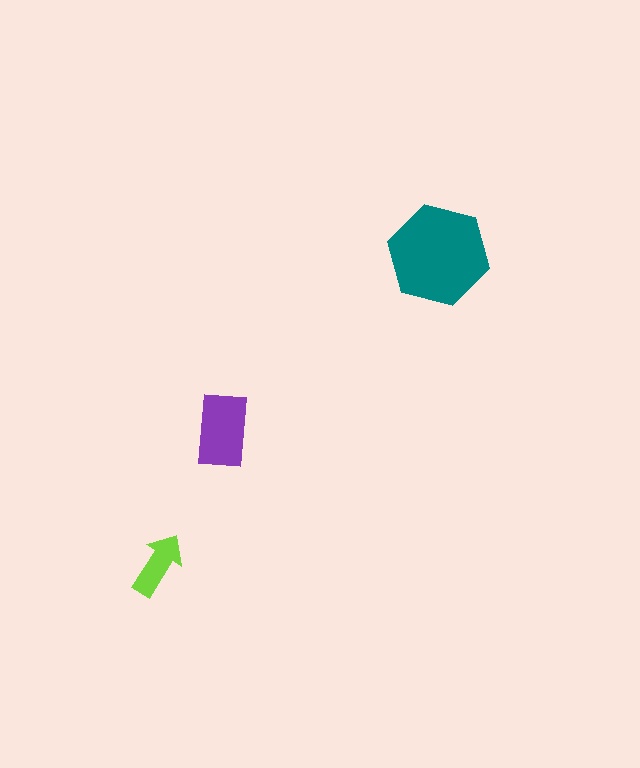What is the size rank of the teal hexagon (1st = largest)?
1st.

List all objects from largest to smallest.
The teal hexagon, the purple rectangle, the lime arrow.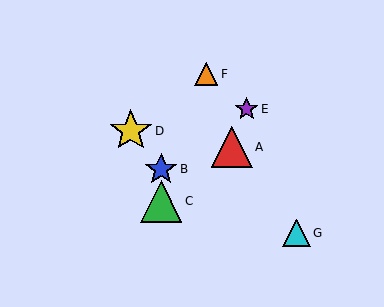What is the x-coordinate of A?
Object A is at x≈232.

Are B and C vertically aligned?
Yes, both are at x≈161.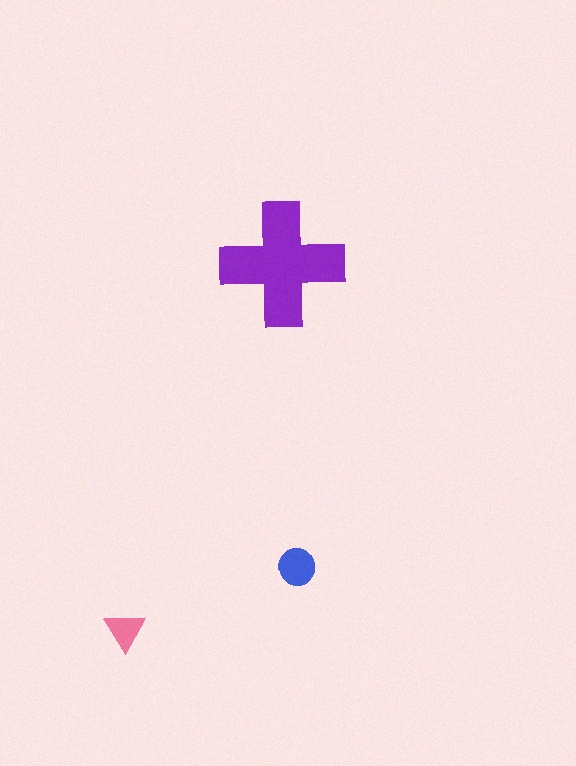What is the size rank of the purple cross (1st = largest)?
1st.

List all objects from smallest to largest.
The pink triangle, the blue circle, the purple cross.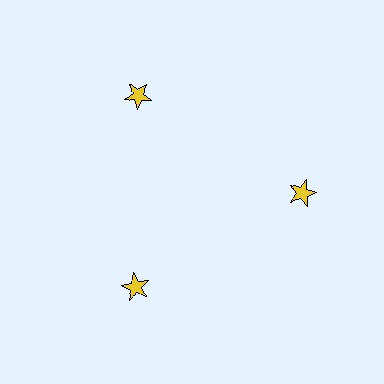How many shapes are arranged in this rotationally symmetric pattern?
There are 3 shapes, arranged in 3 groups of 1.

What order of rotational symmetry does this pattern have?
This pattern has 3-fold rotational symmetry.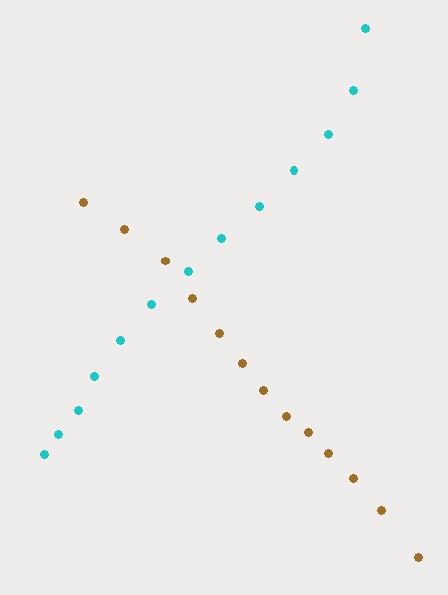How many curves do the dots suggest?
There are 2 distinct paths.